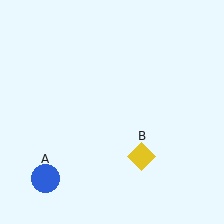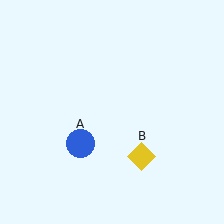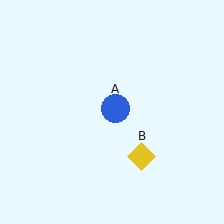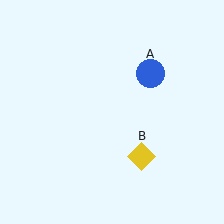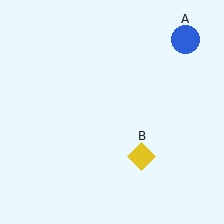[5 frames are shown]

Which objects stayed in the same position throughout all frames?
Yellow diamond (object B) remained stationary.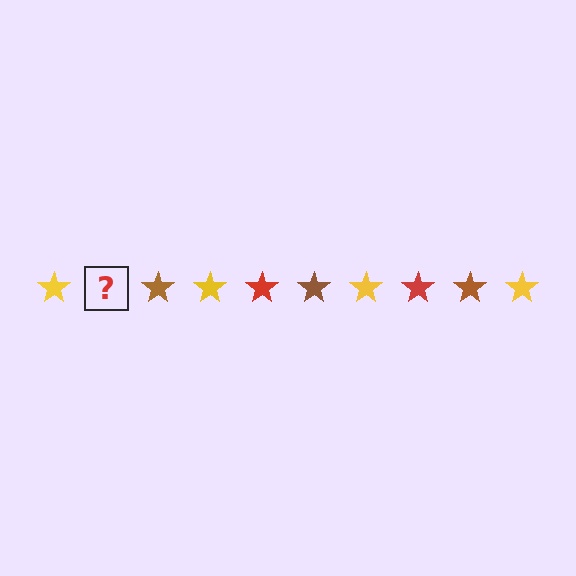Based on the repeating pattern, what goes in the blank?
The blank should be a red star.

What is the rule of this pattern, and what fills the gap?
The rule is that the pattern cycles through yellow, red, brown stars. The gap should be filled with a red star.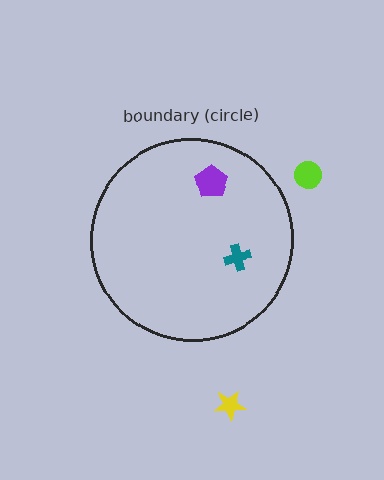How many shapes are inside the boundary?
2 inside, 2 outside.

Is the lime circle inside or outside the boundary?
Outside.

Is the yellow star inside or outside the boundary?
Outside.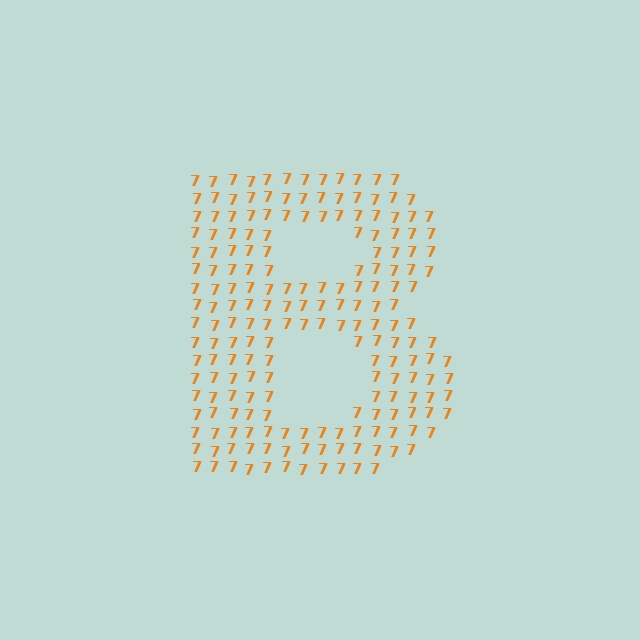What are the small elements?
The small elements are digit 7's.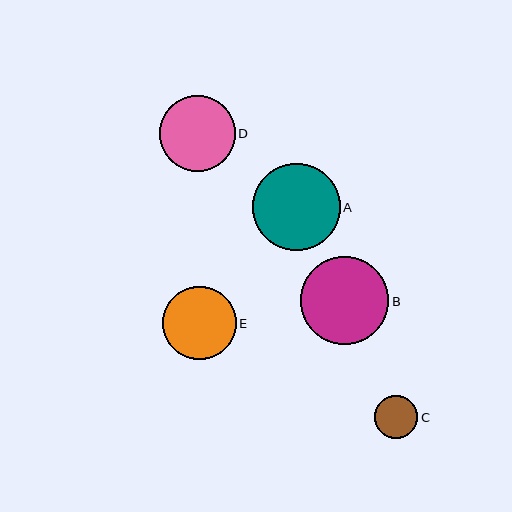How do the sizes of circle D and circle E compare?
Circle D and circle E are approximately the same size.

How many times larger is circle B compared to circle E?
Circle B is approximately 1.2 times the size of circle E.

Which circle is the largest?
Circle B is the largest with a size of approximately 89 pixels.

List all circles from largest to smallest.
From largest to smallest: B, A, D, E, C.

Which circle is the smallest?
Circle C is the smallest with a size of approximately 43 pixels.